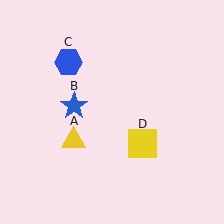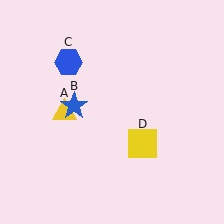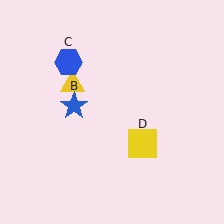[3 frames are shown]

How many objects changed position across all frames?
1 object changed position: yellow triangle (object A).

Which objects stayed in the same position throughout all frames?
Blue star (object B) and blue hexagon (object C) and yellow square (object D) remained stationary.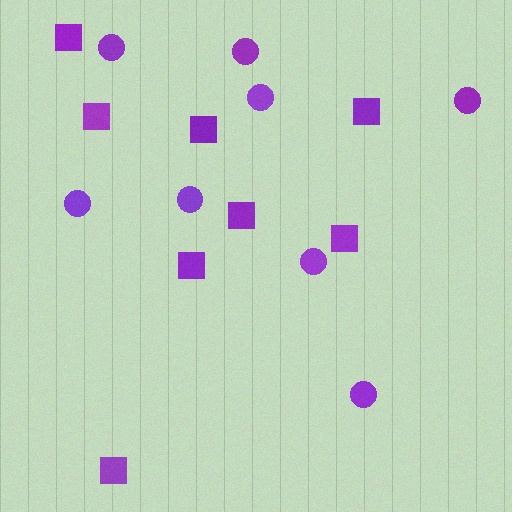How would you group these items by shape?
There are 2 groups: one group of squares (8) and one group of circles (8).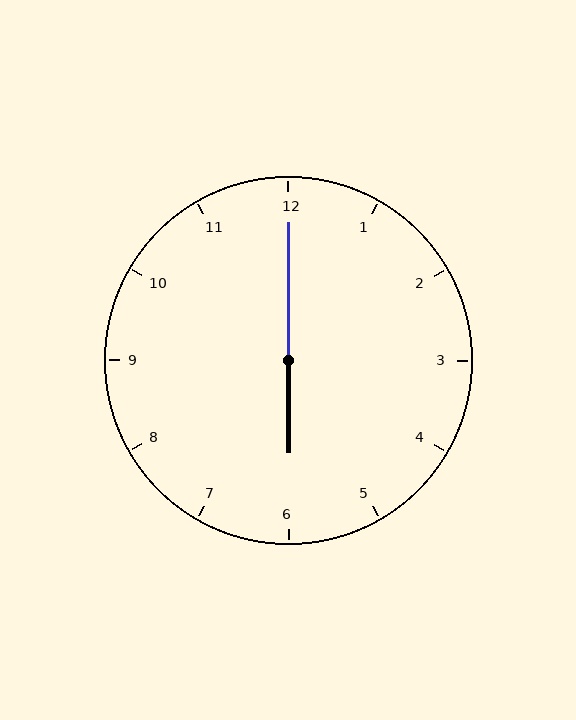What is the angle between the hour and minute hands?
Approximately 180 degrees.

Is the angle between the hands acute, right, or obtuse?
It is obtuse.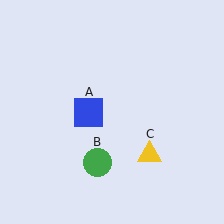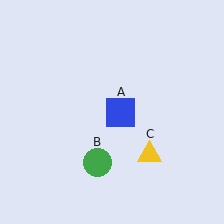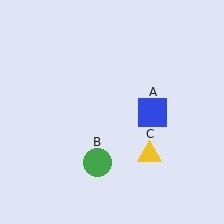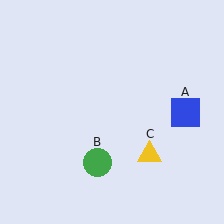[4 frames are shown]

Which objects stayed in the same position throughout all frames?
Green circle (object B) and yellow triangle (object C) remained stationary.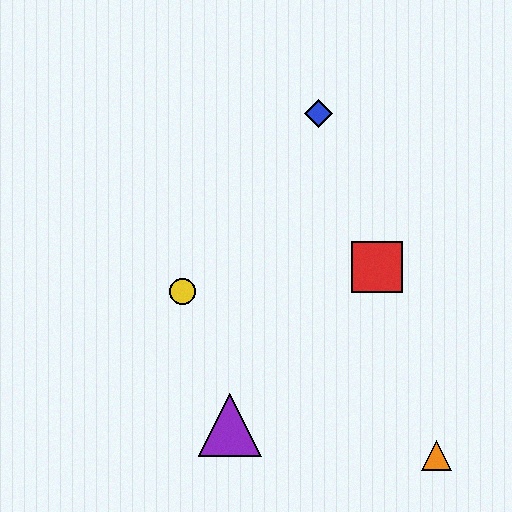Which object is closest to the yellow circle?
The purple triangle is closest to the yellow circle.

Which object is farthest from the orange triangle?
The blue diamond is farthest from the orange triangle.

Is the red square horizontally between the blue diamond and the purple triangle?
No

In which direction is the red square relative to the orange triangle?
The red square is above the orange triangle.